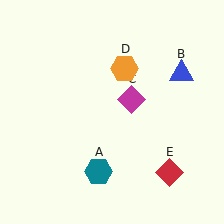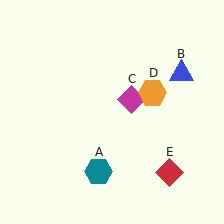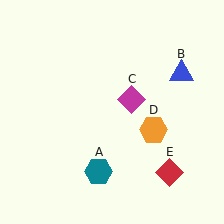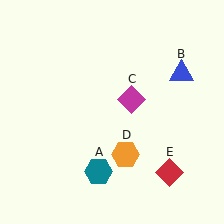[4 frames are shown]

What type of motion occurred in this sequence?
The orange hexagon (object D) rotated clockwise around the center of the scene.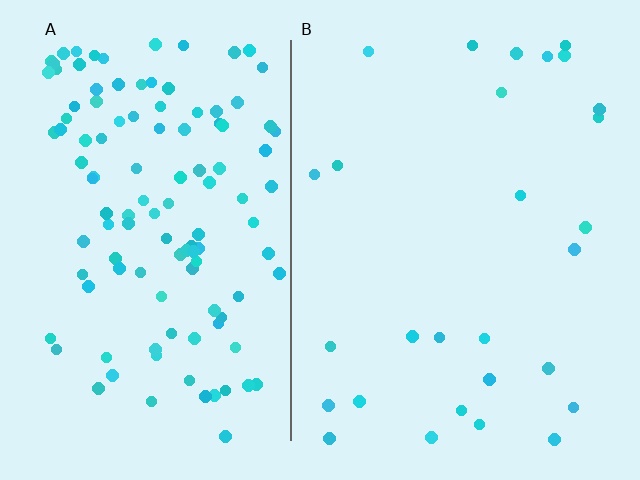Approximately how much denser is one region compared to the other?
Approximately 4.3× — region A over region B.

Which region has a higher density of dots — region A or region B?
A (the left).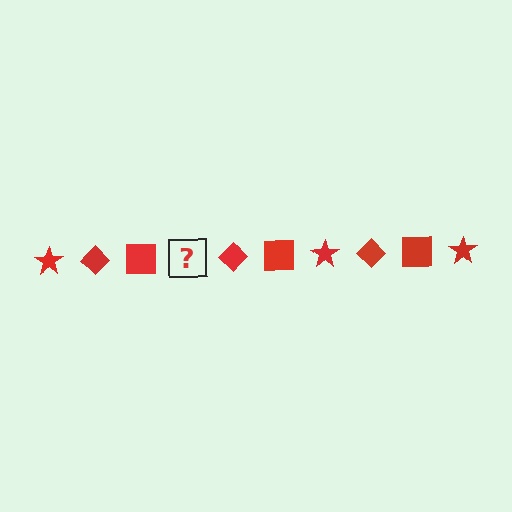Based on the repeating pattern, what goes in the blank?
The blank should be a red star.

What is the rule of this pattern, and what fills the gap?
The rule is that the pattern cycles through star, diamond, square shapes in red. The gap should be filled with a red star.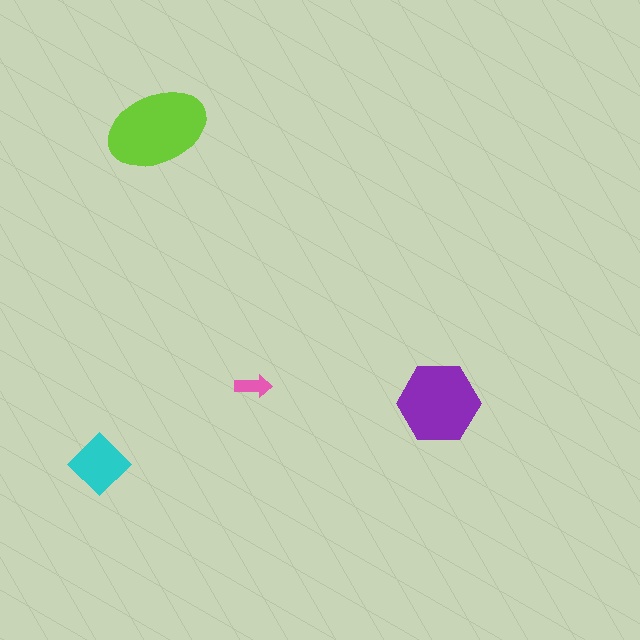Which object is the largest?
The lime ellipse.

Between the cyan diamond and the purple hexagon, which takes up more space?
The purple hexagon.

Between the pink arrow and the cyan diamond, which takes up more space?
The cyan diamond.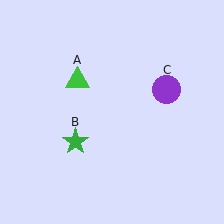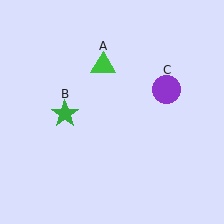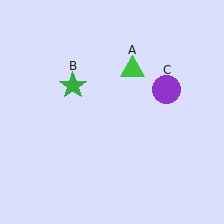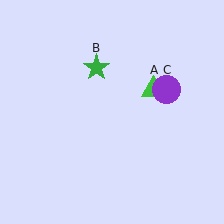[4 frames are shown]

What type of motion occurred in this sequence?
The green triangle (object A), green star (object B) rotated clockwise around the center of the scene.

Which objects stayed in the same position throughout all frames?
Purple circle (object C) remained stationary.